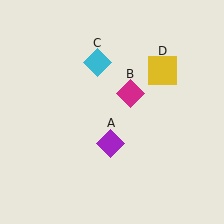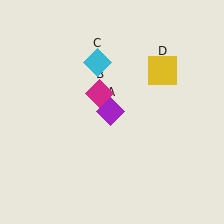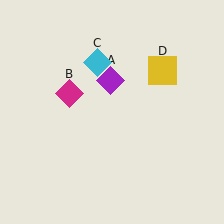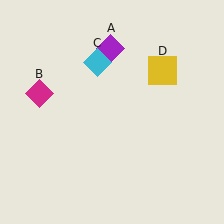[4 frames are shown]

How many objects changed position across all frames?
2 objects changed position: purple diamond (object A), magenta diamond (object B).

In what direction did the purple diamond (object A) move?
The purple diamond (object A) moved up.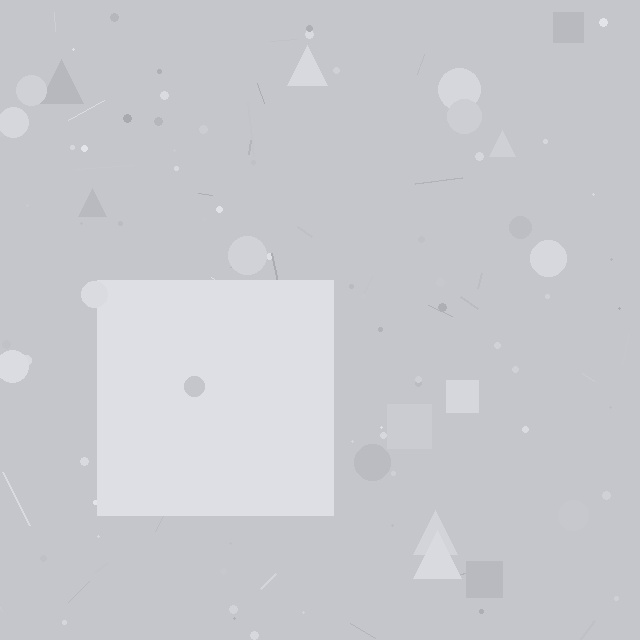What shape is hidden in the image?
A square is hidden in the image.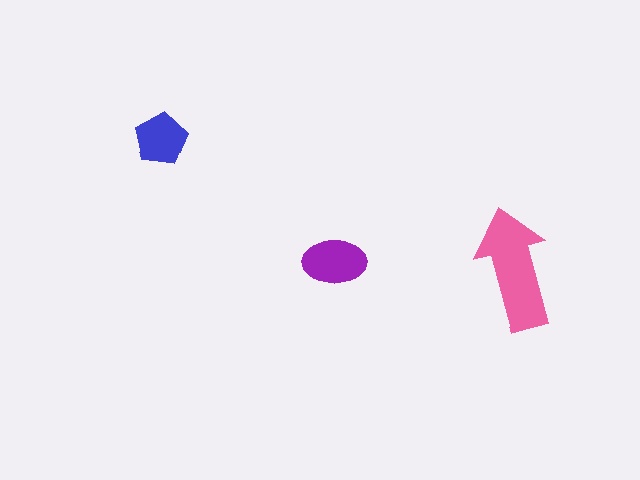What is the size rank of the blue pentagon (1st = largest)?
3rd.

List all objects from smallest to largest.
The blue pentagon, the purple ellipse, the pink arrow.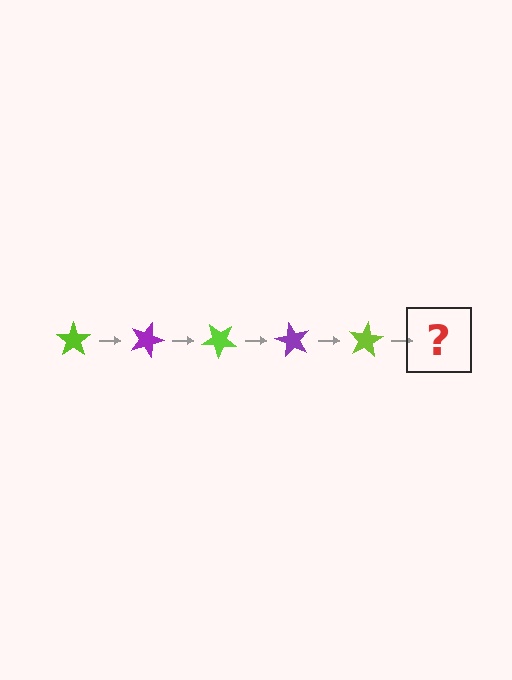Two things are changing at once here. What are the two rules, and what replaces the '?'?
The two rules are that it rotates 20 degrees each step and the color cycles through lime and purple. The '?' should be a purple star, rotated 100 degrees from the start.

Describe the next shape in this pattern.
It should be a purple star, rotated 100 degrees from the start.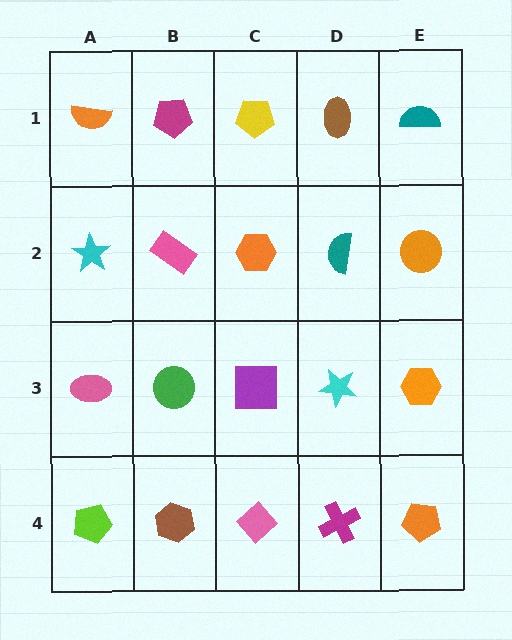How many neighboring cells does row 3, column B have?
4.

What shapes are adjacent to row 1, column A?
A cyan star (row 2, column A), a magenta pentagon (row 1, column B).